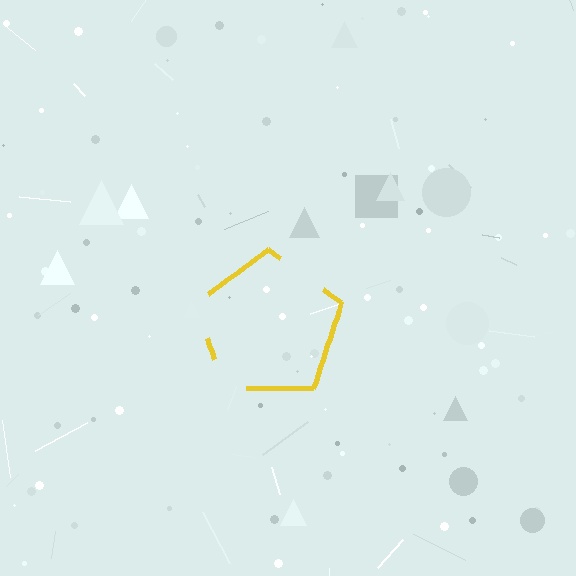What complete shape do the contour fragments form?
The contour fragments form a pentagon.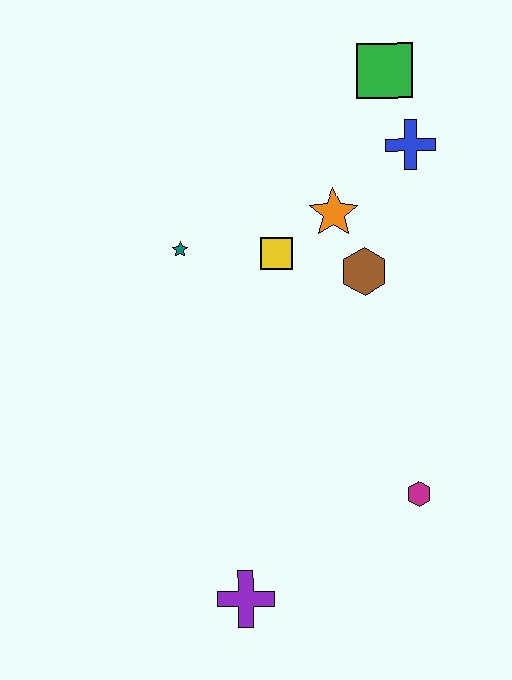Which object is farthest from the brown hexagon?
The purple cross is farthest from the brown hexagon.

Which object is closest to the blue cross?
The green square is closest to the blue cross.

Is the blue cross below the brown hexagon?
No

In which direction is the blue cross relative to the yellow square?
The blue cross is to the right of the yellow square.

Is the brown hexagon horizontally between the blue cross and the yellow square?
Yes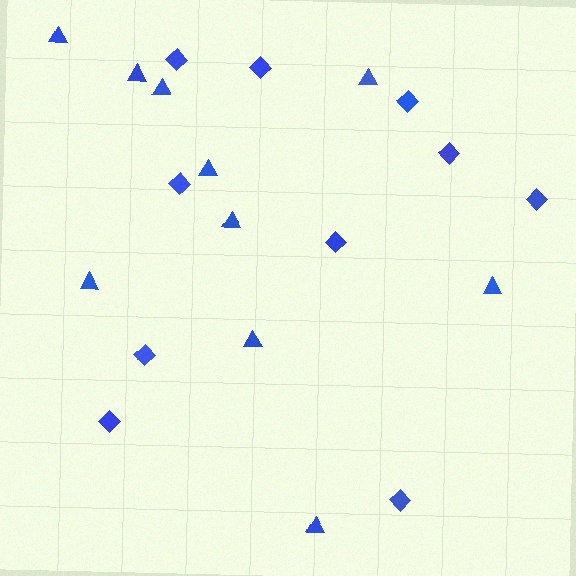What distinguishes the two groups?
There are 2 groups: one group of triangles (10) and one group of diamonds (10).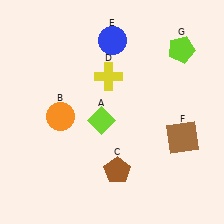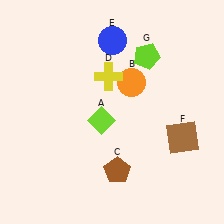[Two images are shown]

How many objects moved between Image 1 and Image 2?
2 objects moved between the two images.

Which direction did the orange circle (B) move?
The orange circle (B) moved right.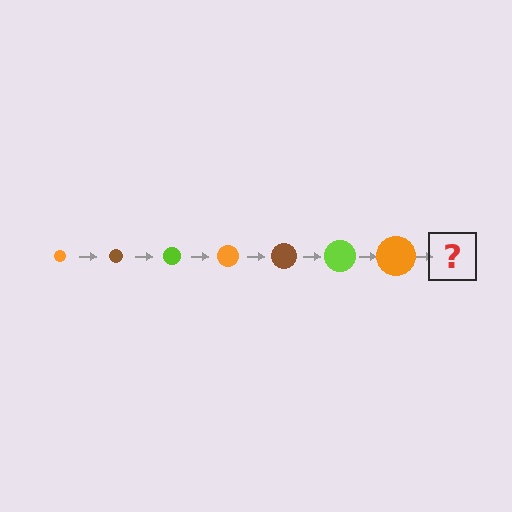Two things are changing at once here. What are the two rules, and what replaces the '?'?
The two rules are that the circle grows larger each step and the color cycles through orange, brown, and lime. The '?' should be a brown circle, larger than the previous one.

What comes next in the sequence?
The next element should be a brown circle, larger than the previous one.